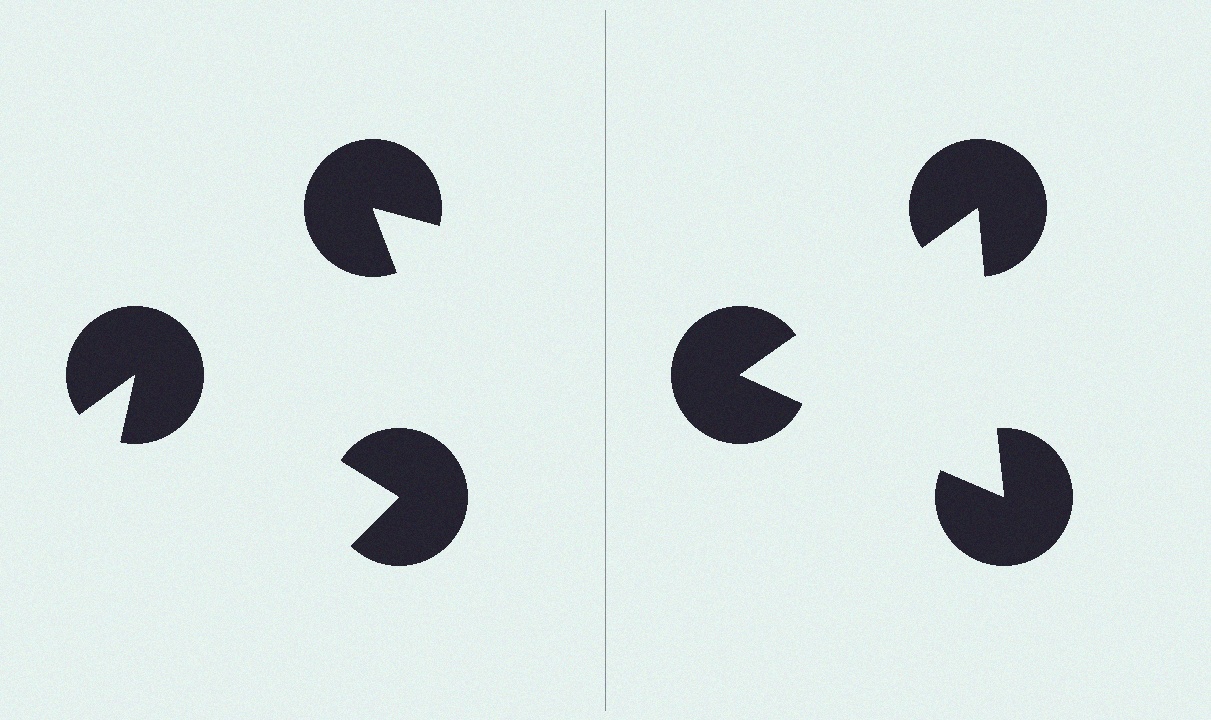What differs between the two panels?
The pac-man discs are positioned identically on both sides; only the wedge orientations differ. On the right they align to a triangle; on the left they are misaligned.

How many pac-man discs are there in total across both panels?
6 — 3 on each side.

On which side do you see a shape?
An illusory triangle appears on the right side. On the left side the wedge cuts are rotated, so no coherent shape forms.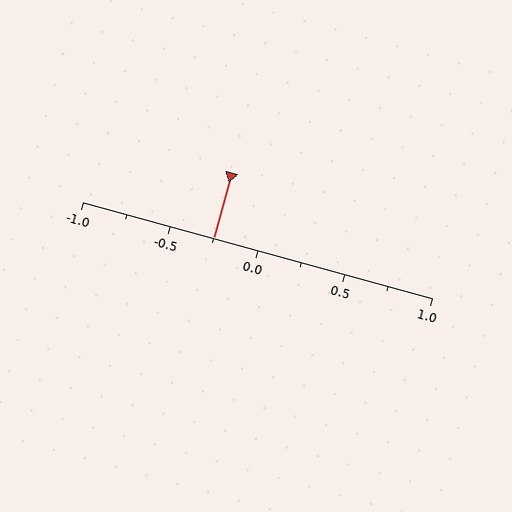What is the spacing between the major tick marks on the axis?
The major ticks are spaced 0.5 apart.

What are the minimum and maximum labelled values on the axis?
The axis runs from -1.0 to 1.0.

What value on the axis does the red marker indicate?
The marker indicates approximately -0.25.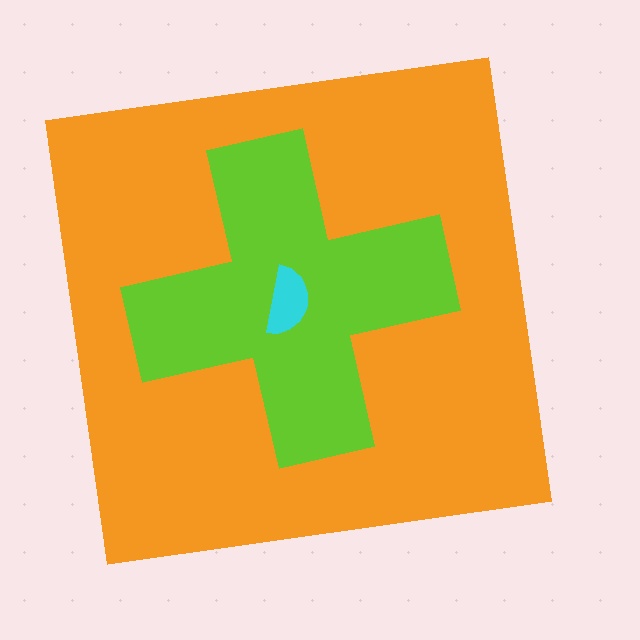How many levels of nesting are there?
3.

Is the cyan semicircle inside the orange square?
Yes.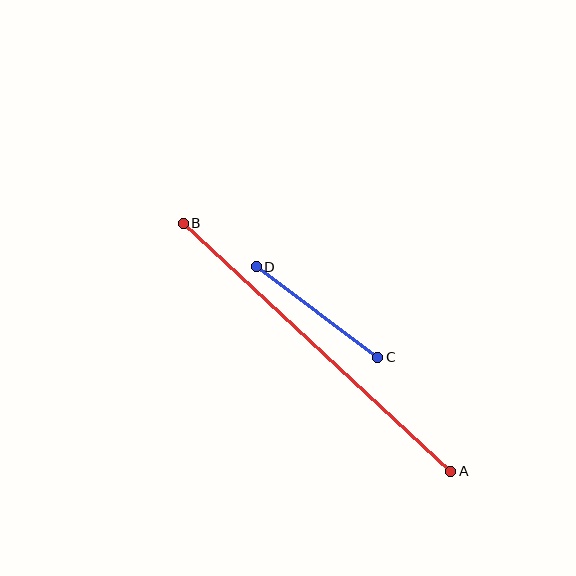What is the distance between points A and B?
The distance is approximately 365 pixels.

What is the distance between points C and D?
The distance is approximately 152 pixels.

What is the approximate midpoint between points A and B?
The midpoint is at approximately (317, 347) pixels.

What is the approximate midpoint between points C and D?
The midpoint is at approximately (317, 312) pixels.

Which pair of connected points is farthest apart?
Points A and B are farthest apart.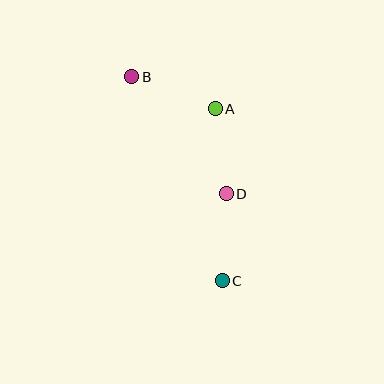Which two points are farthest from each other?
Points B and C are farthest from each other.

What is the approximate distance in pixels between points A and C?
The distance between A and C is approximately 172 pixels.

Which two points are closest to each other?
Points A and D are closest to each other.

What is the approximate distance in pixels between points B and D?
The distance between B and D is approximately 150 pixels.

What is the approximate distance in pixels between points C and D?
The distance between C and D is approximately 87 pixels.